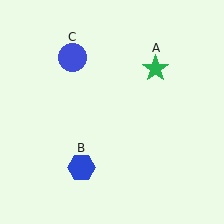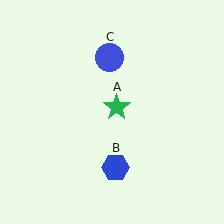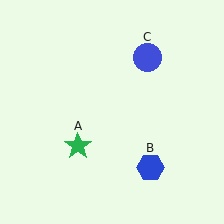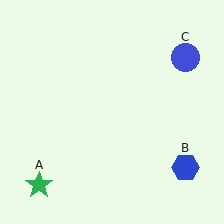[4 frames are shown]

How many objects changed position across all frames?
3 objects changed position: green star (object A), blue hexagon (object B), blue circle (object C).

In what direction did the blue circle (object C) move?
The blue circle (object C) moved right.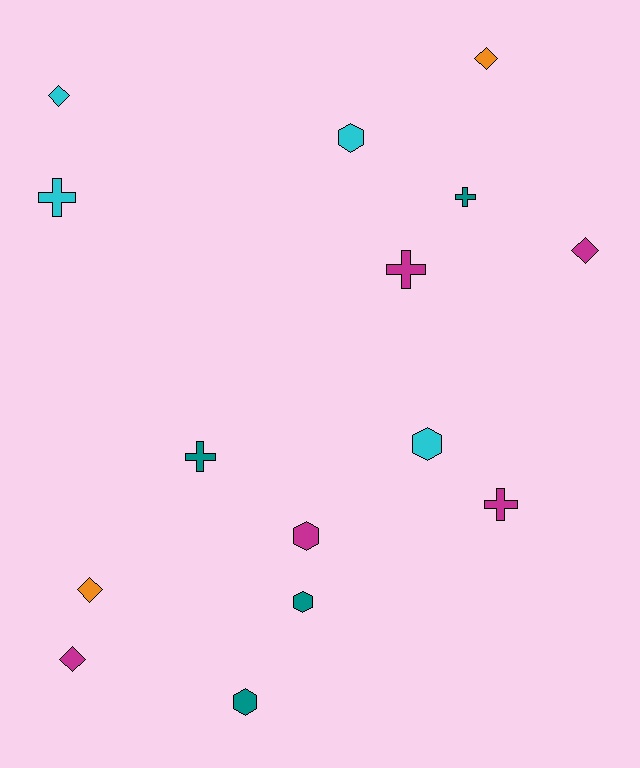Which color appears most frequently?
Magenta, with 5 objects.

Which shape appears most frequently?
Cross, with 5 objects.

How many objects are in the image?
There are 15 objects.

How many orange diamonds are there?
There are 2 orange diamonds.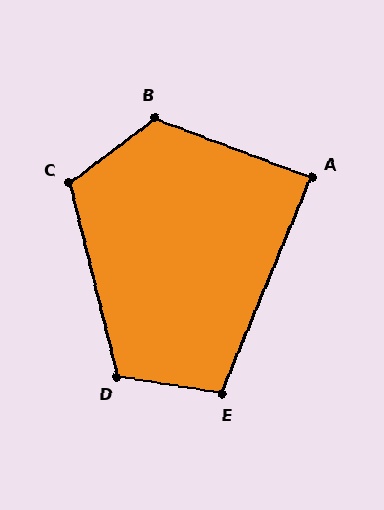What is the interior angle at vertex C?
Approximately 113 degrees (obtuse).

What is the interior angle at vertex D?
Approximately 114 degrees (obtuse).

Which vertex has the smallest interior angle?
A, at approximately 89 degrees.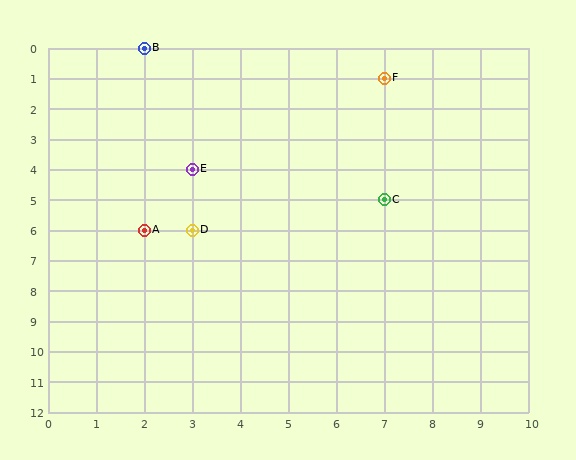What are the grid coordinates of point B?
Point B is at grid coordinates (2, 0).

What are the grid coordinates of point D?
Point D is at grid coordinates (3, 6).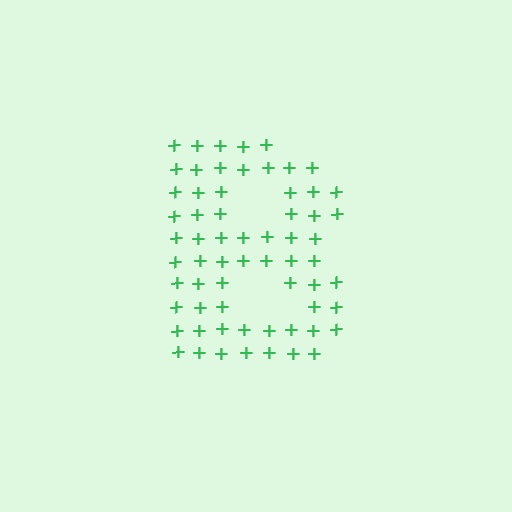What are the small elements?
The small elements are plus signs.